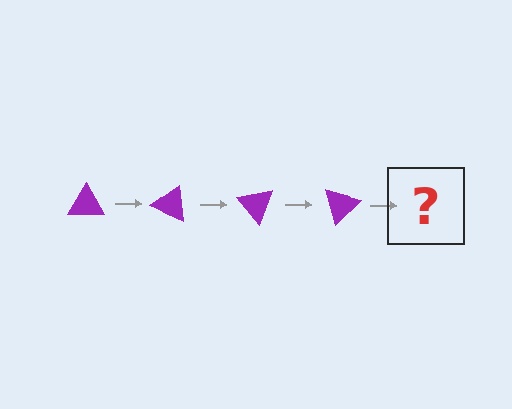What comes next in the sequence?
The next element should be a purple triangle rotated 100 degrees.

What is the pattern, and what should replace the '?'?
The pattern is that the triangle rotates 25 degrees each step. The '?' should be a purple triangle rotated 100 degrees.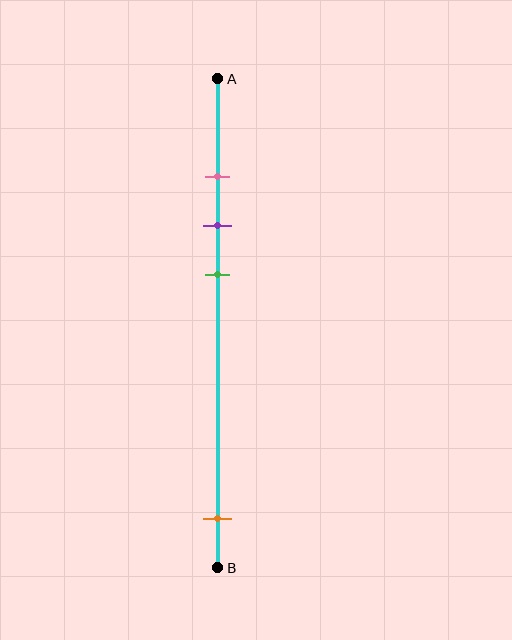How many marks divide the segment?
There are 4 marks dividing the segment.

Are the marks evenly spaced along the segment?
No, the marks are not evenly spaced.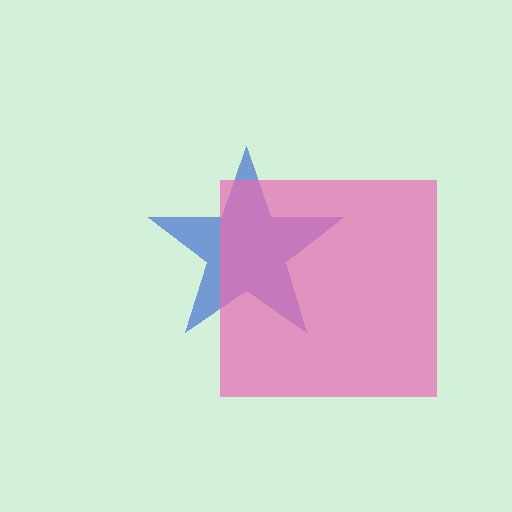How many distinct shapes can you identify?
There are 2 distinct shapes: a blue star, a pink square.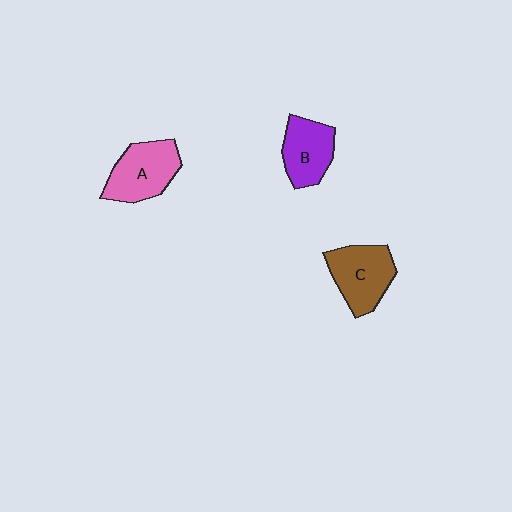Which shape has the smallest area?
Shape B (purple).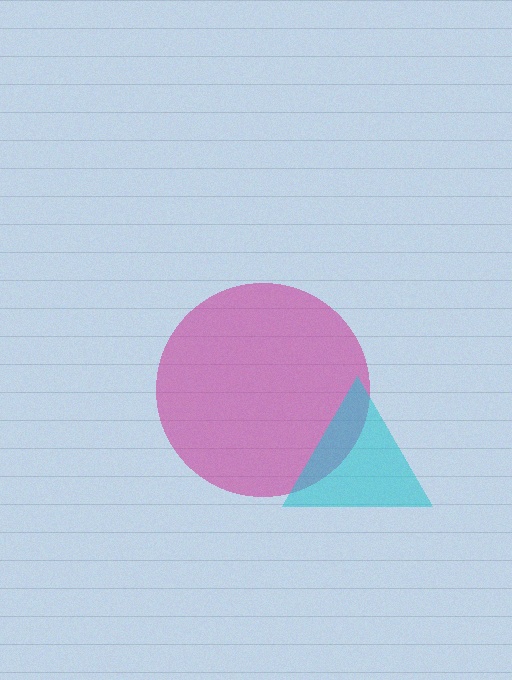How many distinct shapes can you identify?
There are 2 distinct shapes: a magenta circle, a cyan triangle.